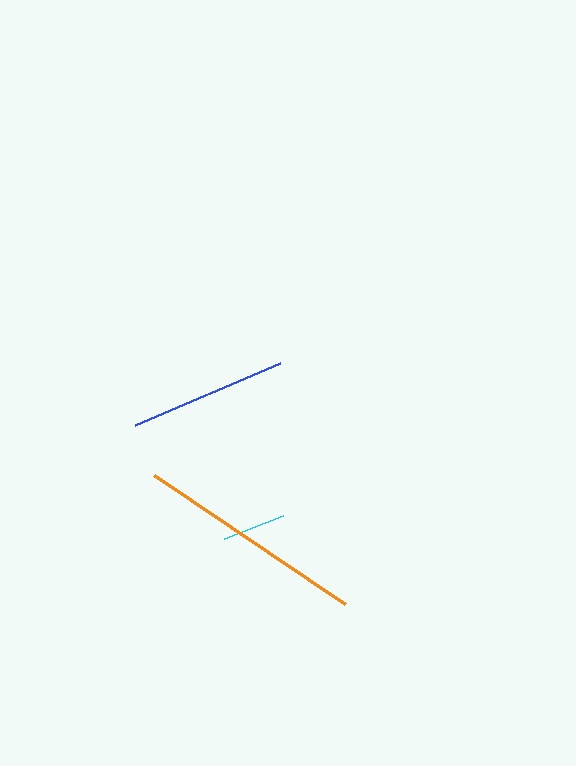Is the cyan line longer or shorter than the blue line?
The blue line is longer than the cyan line.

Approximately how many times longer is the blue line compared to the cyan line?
The blue line is approximately 2.5 times the length of the cyan line.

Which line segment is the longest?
The orange line is the longest at approximately 230 pixels.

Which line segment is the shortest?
The cyan line is the shortest at approximately 63 pixels.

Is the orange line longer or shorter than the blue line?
The orange line is longer than the blue line.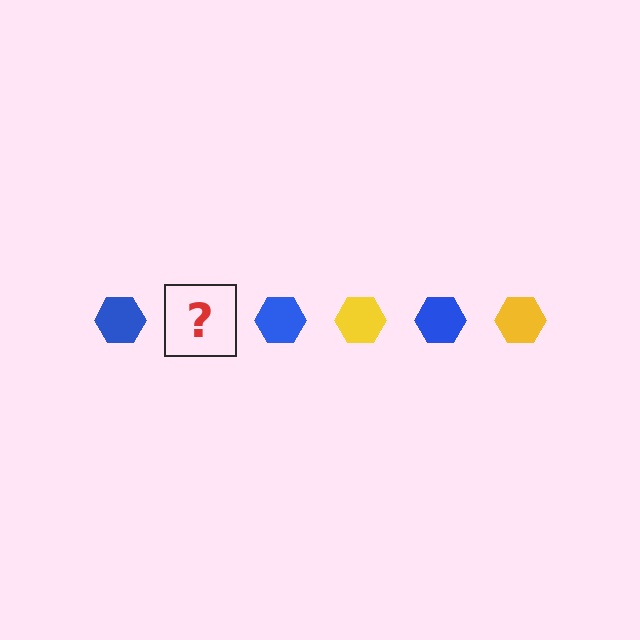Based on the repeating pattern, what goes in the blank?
The blank should be a yellow hexagon.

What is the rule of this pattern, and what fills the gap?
The rule is that the pattern cycles through blue, yellow hexagons. The gap should be filled with a yellow hexagon.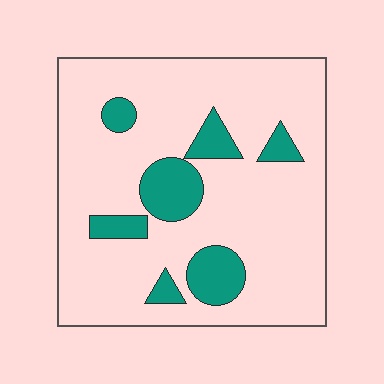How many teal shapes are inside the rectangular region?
7.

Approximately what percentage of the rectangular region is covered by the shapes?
Approximately 15%.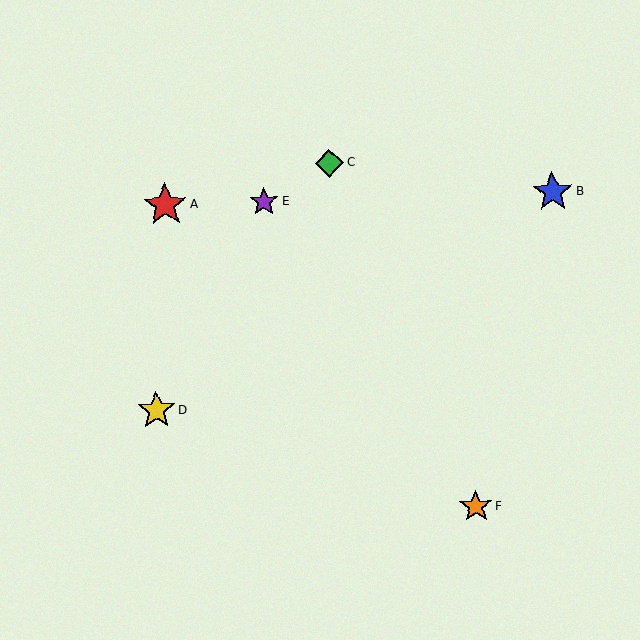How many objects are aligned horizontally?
3 objects (A, B, E) are aligned horizontally.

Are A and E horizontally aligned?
Yes, both are at y≈205.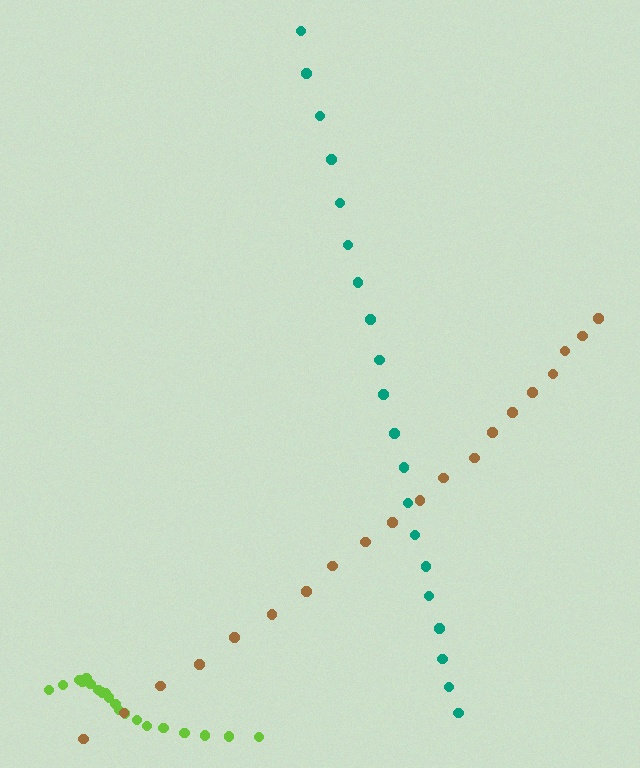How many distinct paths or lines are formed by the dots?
There are 3 distinct paths.